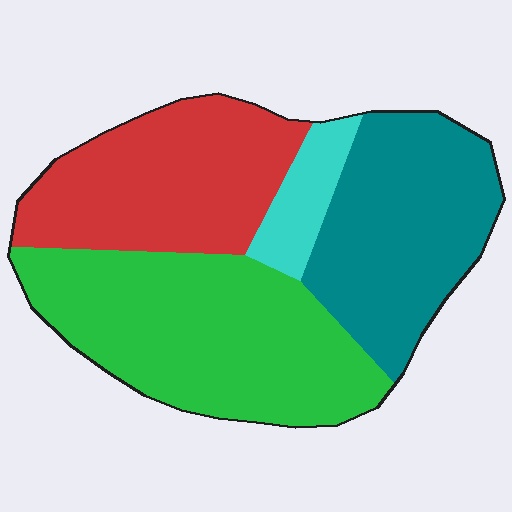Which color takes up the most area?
Green, at roughly 35%.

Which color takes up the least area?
Cyan, at roughly 5%.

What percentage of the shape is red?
Red takes up about one quarter (1/4) of the shape.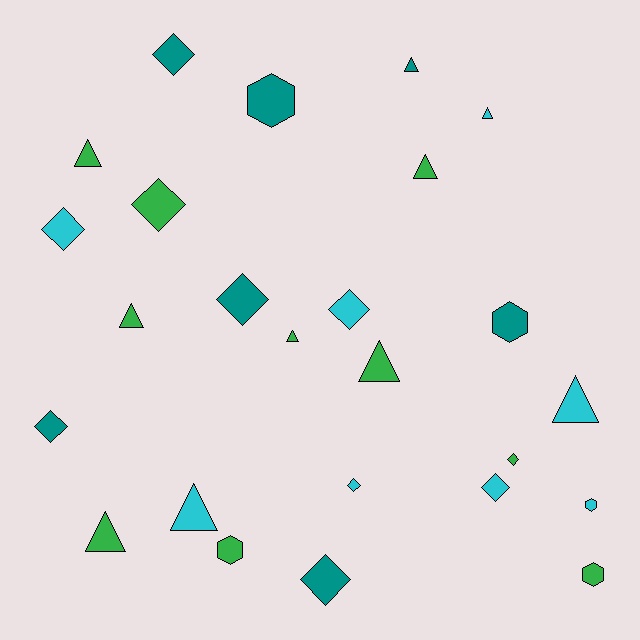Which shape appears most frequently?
Diamond, with 10 objects.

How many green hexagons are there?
There are 2 green hexagons.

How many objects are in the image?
There are 25 objects.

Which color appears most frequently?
Green, with 10 objects.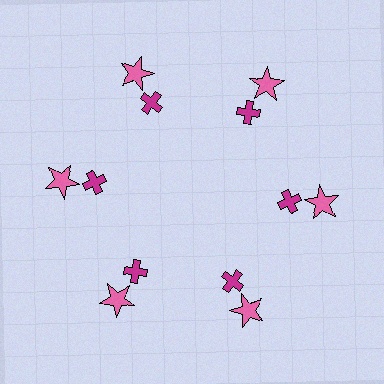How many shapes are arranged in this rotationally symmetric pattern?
There are 12 shapes, arranged in 6 groups of 2.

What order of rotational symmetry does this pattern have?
This pattern has 6-fold rotational symmetry.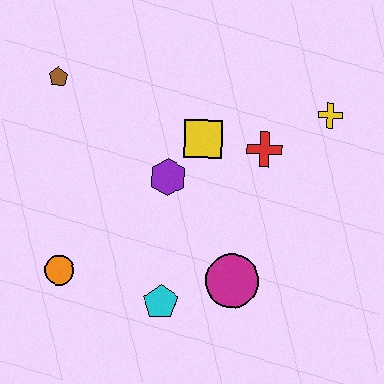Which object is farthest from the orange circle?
The yellow cross is farthest from the orange circle.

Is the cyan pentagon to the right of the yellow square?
No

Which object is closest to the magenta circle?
The cyan pentagon is closest to the magenta circle.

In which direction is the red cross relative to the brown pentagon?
The red cross is to the right of the brown pentagon.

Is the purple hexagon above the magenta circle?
Yes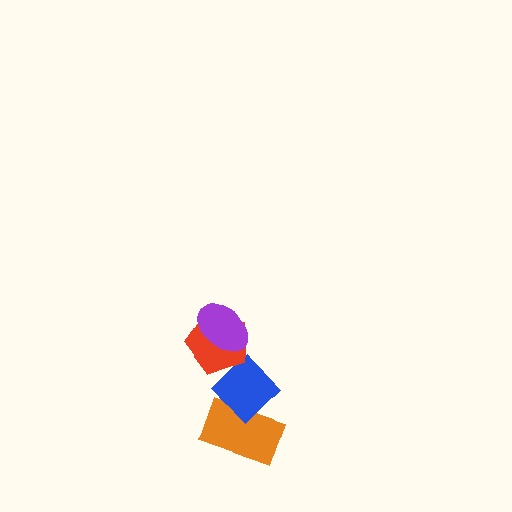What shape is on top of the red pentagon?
The purple ellipse is on top of the red pentagon.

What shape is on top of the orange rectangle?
The blue diamond is on top of the orange rectangle.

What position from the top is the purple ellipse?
The purple ellipse is 1st from the top.